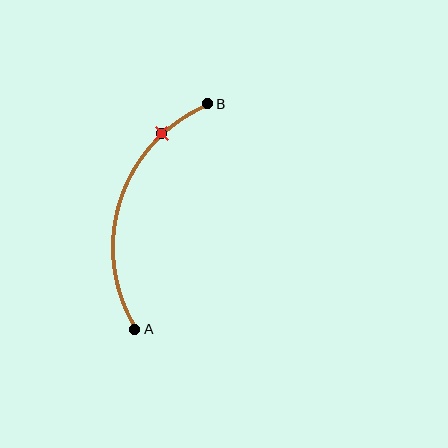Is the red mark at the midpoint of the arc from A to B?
No. The red mark lies on the arc but is closer to endpoint B. The arc midpoint would be at the point on the curve equidistant along the arc from both A and B.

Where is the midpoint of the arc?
The arc midpoint is the point on the curve farthest from the straight line joining A and B. It sits to the left of that line.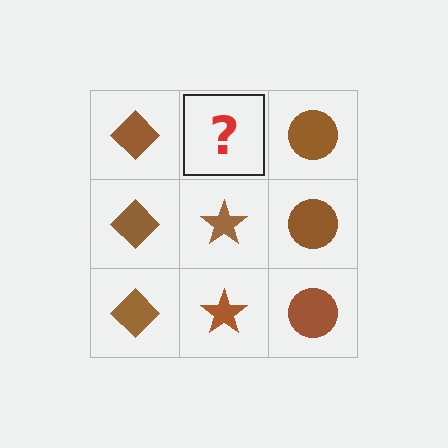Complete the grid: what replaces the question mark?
The question mark should be replaced with a brown star.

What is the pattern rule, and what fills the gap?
The rule is that each column has a consistent shape. The gap should be filled with a brown star.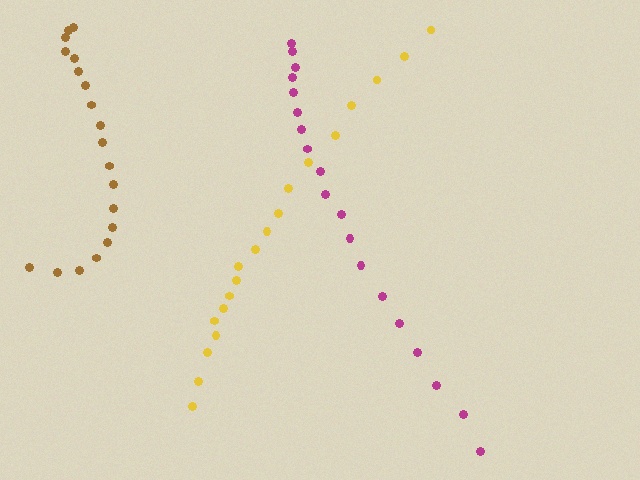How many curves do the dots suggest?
There are 3 distinct paths.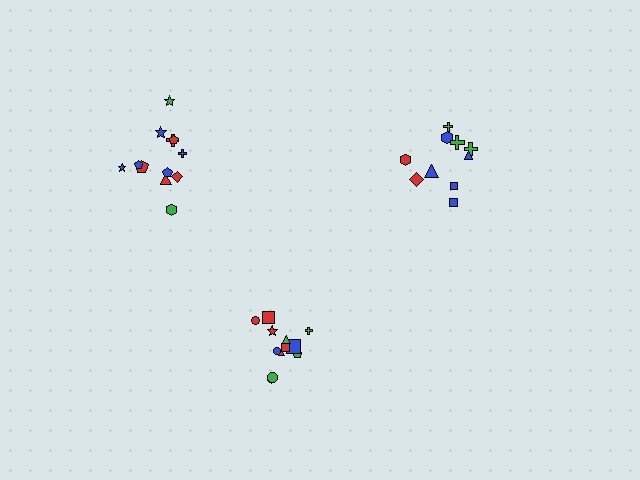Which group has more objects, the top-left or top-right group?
The top-left group.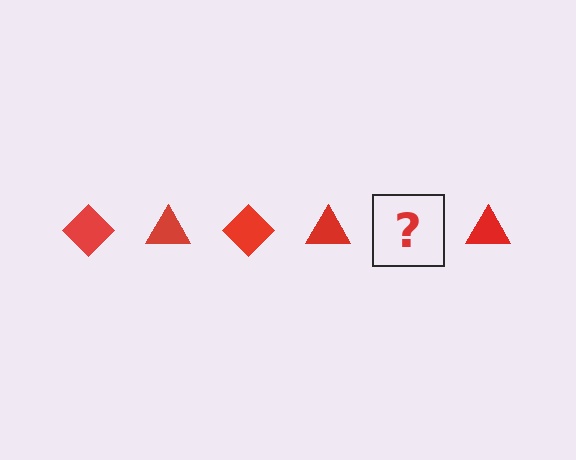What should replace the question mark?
The question mark should be replaced with a red diamond.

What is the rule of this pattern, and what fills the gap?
The rule is that the pattern cycles through diamond, triangle shapes in red. The gap should be filled with a red diamond.